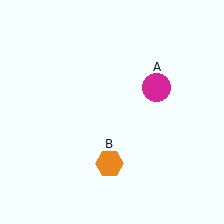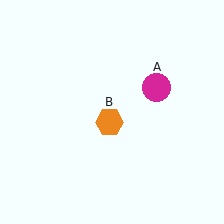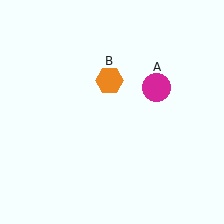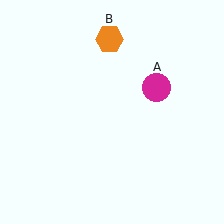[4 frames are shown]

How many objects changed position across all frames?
1 object changed position: orange hexagon (object B).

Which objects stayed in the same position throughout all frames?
Magenta circle (object A) remained stationary.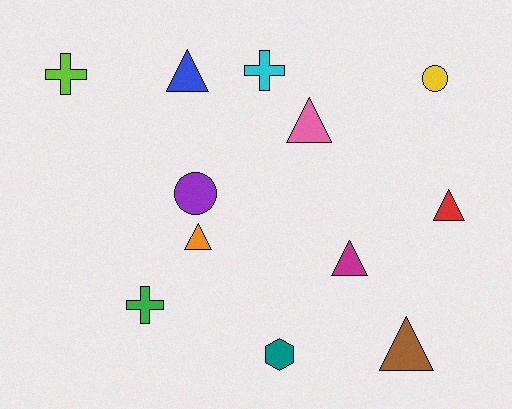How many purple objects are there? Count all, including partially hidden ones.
There is 1 purple object.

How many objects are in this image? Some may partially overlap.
There are 12 objects.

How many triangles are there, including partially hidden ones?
There are 6 triangles.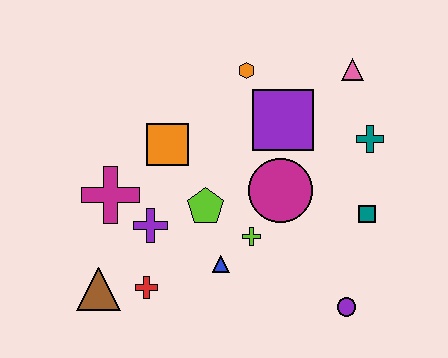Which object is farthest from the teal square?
The brown triangle is farthest from the teal square.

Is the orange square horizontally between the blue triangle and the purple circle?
No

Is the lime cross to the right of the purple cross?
Yes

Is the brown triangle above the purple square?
No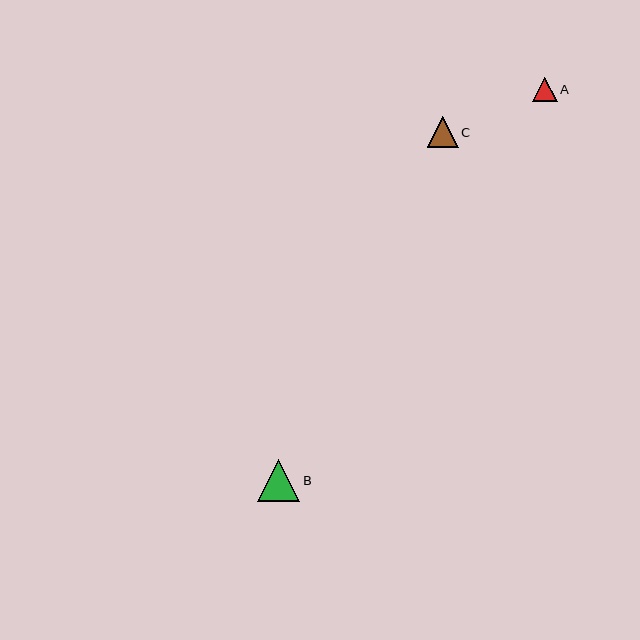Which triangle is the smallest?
Triangle A is the smallest with a size of approximately 25 pixels.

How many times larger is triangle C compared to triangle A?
Triangle C is approximately 1.3 times the size of triangle A.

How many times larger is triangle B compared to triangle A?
Triangle B is approximately 1.7 times the size of triangle A.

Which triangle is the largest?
Triangle B is the largest with a size of approximately 42 pixels.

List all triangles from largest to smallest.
From largest to smallest: B, C, A.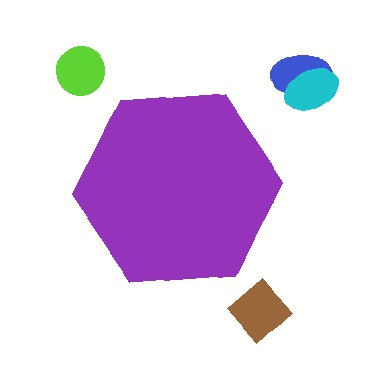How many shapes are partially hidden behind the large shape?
0 shapes are partially hidden.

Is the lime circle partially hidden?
No, the lime circle is fully visible.